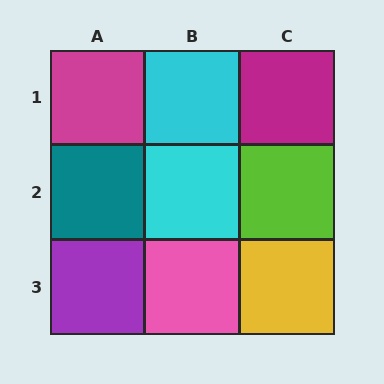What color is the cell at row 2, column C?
Lime.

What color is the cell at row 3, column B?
Pink.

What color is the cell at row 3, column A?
Purple.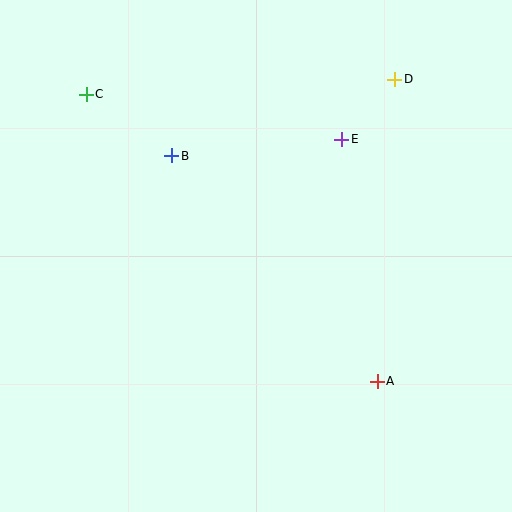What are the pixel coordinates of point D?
Point D is at (395, 79).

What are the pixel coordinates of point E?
Point E is at (342, 139).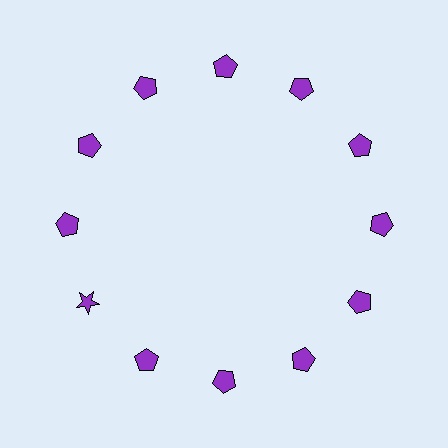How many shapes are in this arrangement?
There are 12 shapes arranged in a ring pattern.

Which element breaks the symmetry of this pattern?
The purple star at roughly the 8 o'clock position breaks the symmetry. All other shapes are purple pentagons.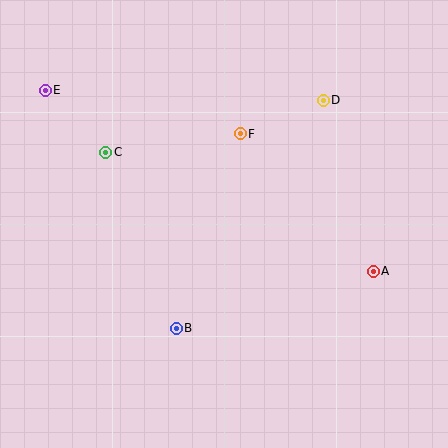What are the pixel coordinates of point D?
Point D is at (323, 100).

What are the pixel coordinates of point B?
Point B is at (176, 328).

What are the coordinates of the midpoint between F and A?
The midpoint between F and A is at (307, 202).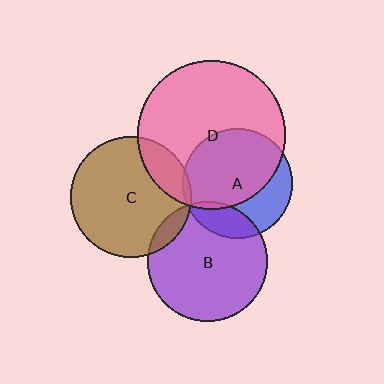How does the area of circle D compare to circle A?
Approximately 1.8 times.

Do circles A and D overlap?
Yes.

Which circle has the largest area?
Circle D (pink).